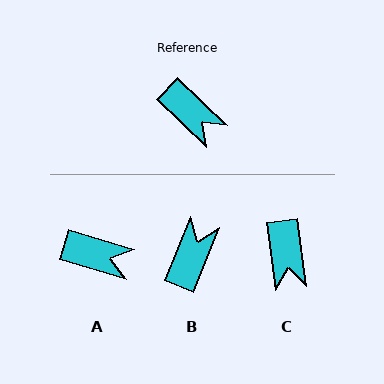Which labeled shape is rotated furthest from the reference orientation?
B, about 112 degrees away.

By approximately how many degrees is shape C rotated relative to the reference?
Approximately 39 degrees clockwise.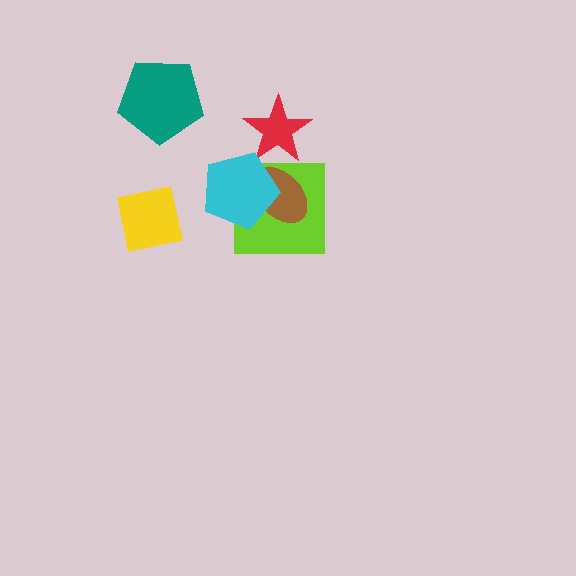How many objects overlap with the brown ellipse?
2 objects overlap with the brown ellipse.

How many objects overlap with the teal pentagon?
0 objects overlap with the teal pentagon.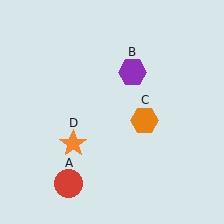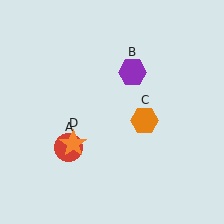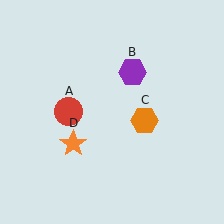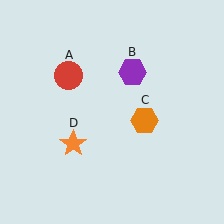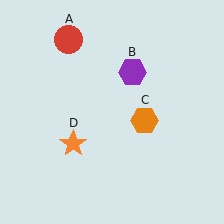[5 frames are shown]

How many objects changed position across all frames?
1 object changed position: red circle (object A).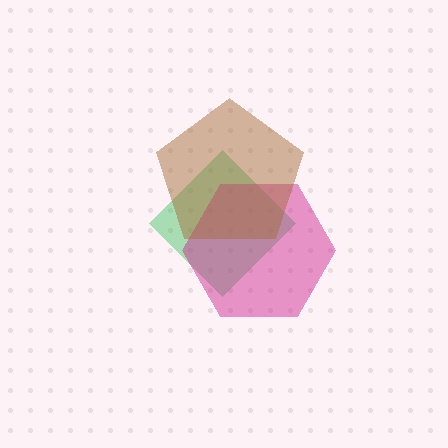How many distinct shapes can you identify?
There are 3 distinct shapes: a green diamond, a magenta hexagon, a brown pentagon.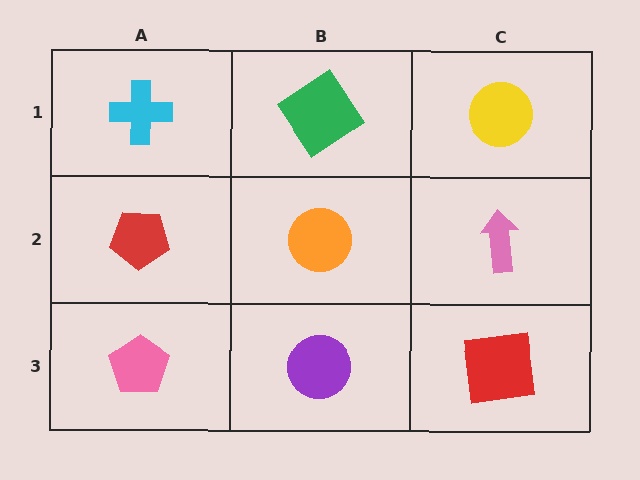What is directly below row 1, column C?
A pink arrow.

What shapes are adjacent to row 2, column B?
A green diamond (row 1, column B), a purple circle (row 3, column B), a red pentagon (row 2, column A), a pink arrow (row 2, column C).